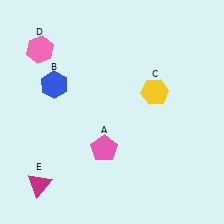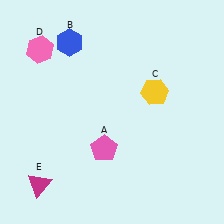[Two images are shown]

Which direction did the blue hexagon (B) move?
The blue hexagon (B) moved up.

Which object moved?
The blue hexagon (B) moved up.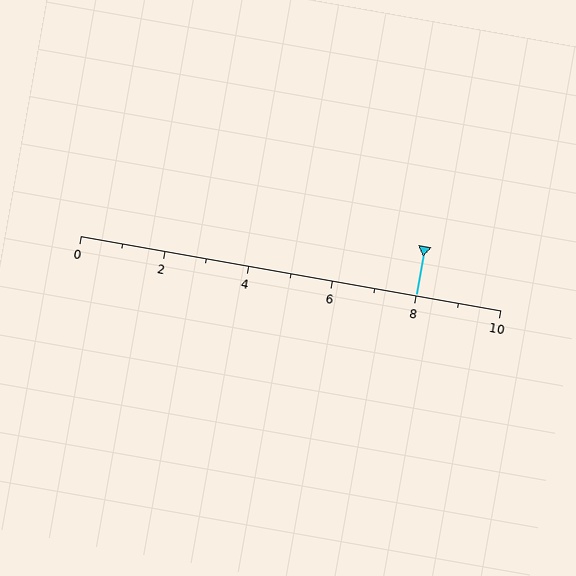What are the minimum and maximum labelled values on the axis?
The axis runs from 0 to 10.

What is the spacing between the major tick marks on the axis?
The major ticks are spaced 2 apart.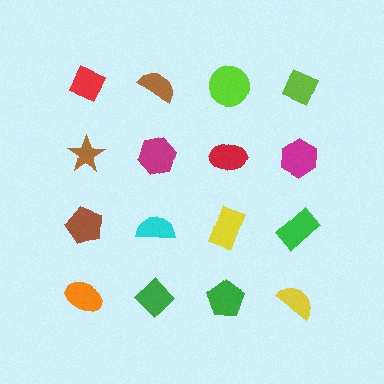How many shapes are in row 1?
4 shapes.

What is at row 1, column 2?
A brown semicircle.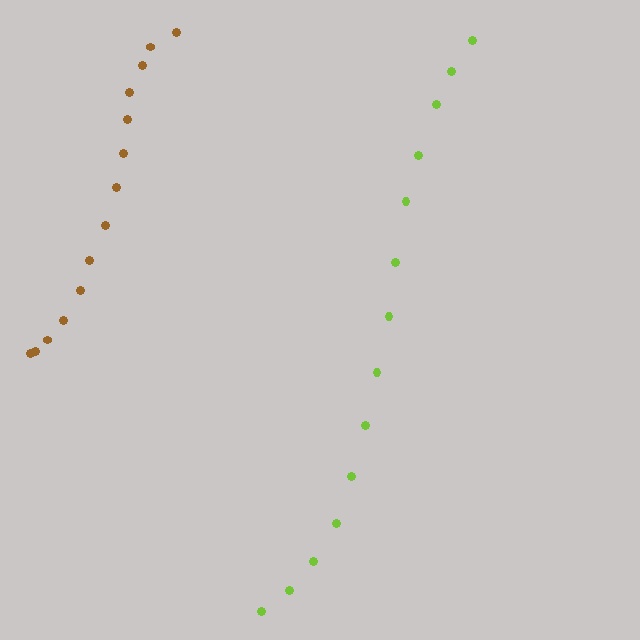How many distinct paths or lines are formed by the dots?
There are 2 distinct paths.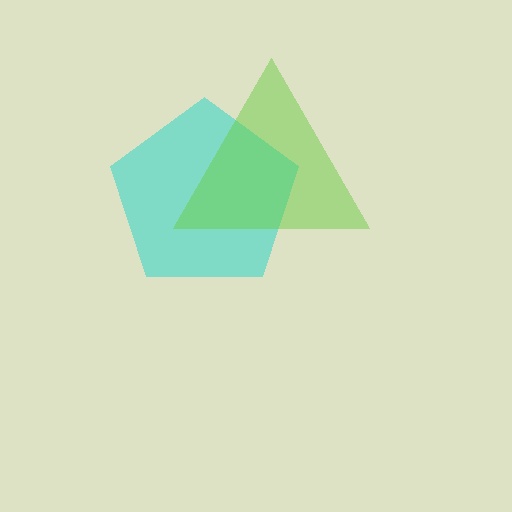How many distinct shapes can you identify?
There are 2 distinct shapes: a cyan pentagon, a lime triangle.